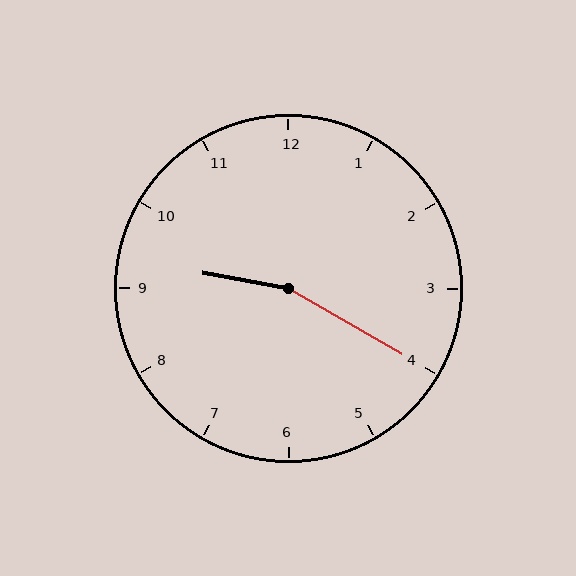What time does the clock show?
9:20.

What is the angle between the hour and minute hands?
Approximately 160 degrees.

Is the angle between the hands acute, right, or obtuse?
It is obtuse.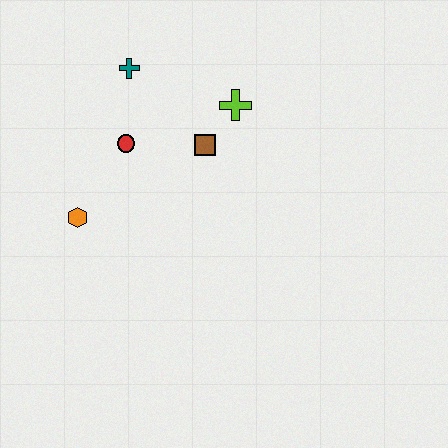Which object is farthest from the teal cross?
The orange hexagon is farthest from the teal cross.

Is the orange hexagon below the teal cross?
Yes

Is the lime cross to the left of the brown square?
No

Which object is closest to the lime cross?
The brown square is closest to the lime cross.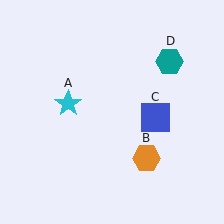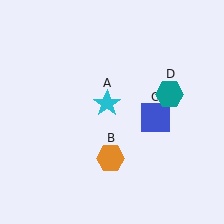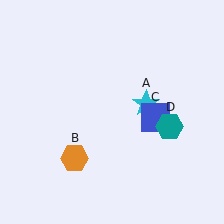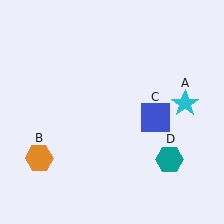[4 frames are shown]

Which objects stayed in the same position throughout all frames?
Blue square (object C) remained stationary.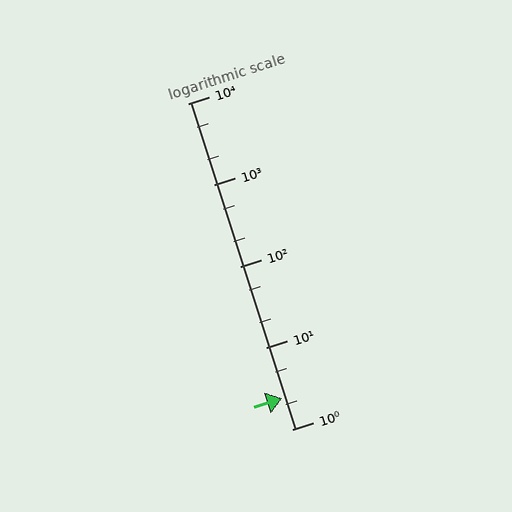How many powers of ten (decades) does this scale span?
The scale spans 4 decades, from 1 to 10000.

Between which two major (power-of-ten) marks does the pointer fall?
The pointer is between 1 and 10.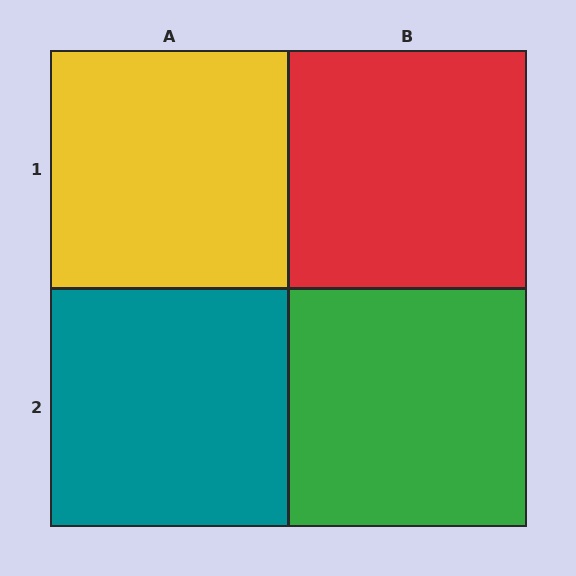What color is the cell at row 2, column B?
Green.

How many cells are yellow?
1 cell is yellow.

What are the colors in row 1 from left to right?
Yellow, red.